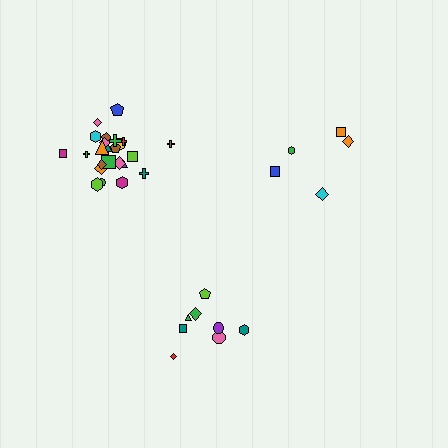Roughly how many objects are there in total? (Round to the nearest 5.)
Roughly 40 objects in total.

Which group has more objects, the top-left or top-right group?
The top-left group.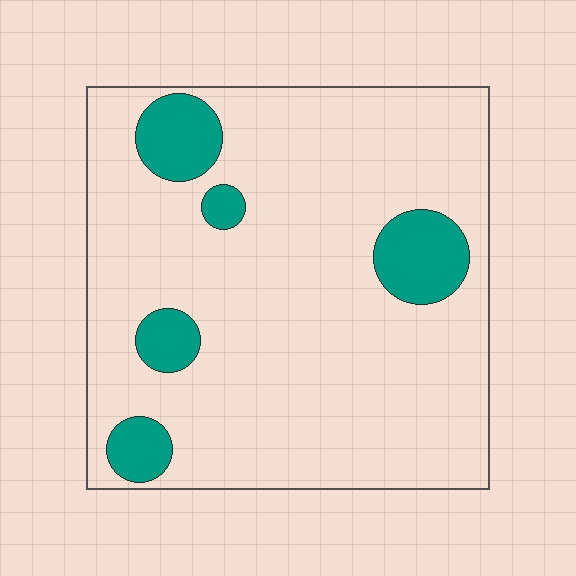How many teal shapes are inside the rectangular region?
5.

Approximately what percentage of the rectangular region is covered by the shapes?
Approximately 15%.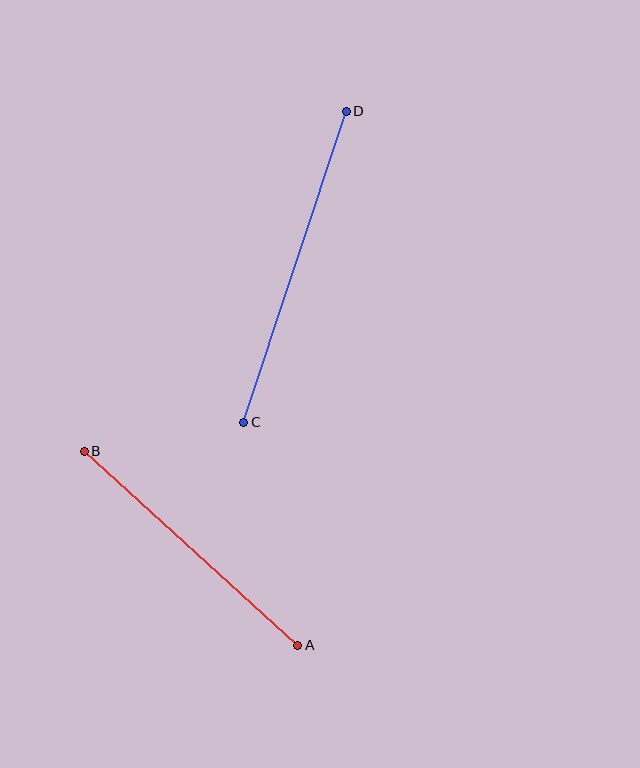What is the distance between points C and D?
The distance is approximately 328 pixels.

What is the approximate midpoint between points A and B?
The midpoint is at approximately (191, 548) pixels.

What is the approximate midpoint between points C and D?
The midpoint is at approximately (295, 267) pixels.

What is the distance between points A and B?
The distance is approximately 289 pixels.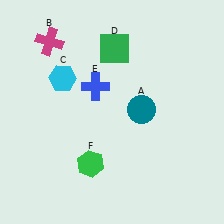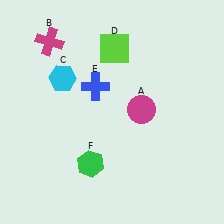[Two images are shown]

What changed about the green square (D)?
In Image 1, D is green. In Image 2, it changed to lime.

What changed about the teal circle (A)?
In Image 1, A is teal. In Image 2, it changed to magenta.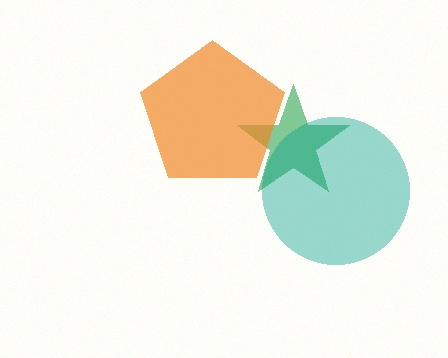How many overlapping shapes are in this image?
There are 3 overlapping shapes in the image.